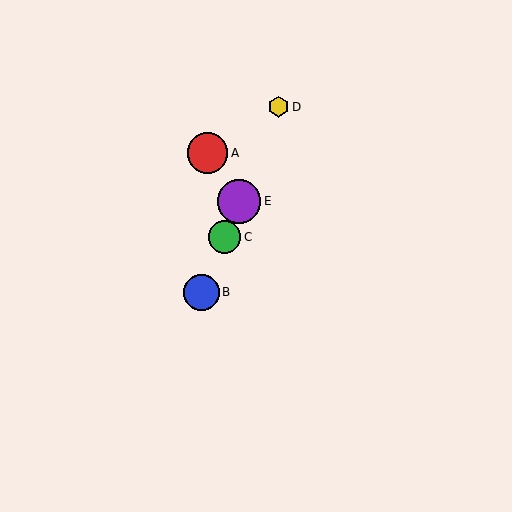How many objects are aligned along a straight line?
4 objects (B, C, D, E) are aligned along a straight line.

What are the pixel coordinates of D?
Object D is at (278, 107).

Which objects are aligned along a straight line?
Objects B, C, D, E are aligned along a straight line.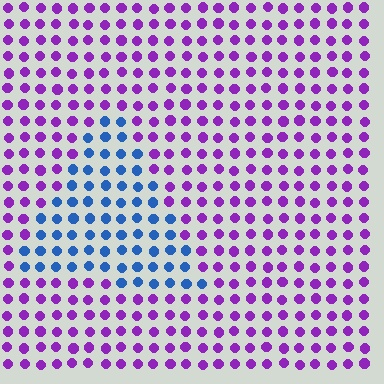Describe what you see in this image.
The image is filled with small purple elements in a uniform arrangement. A triangle-shaped region is visible where the elements are tinted to a slightly different hue, forming a subtle color boundary.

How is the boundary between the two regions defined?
The boundary is defined purely by a slight shift in hue (about 68 degrees). Spacing, size, and orientation are identical on both sides.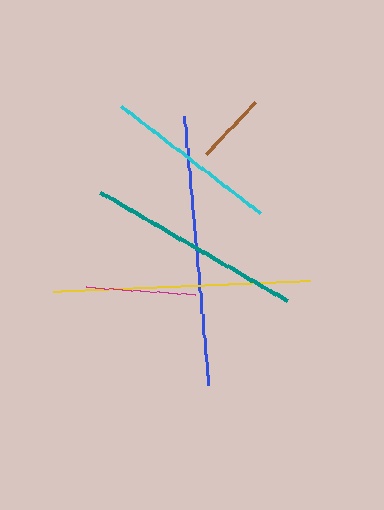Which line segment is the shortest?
The brown line is the shortest at approximately 71 pixels.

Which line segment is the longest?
The blue line is the longest at approximately 270 pixels.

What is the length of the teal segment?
The teal segment is approximately 216 pixels long.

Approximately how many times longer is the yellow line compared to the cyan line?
The yellow line is approximately 1.5 times the length of the cyan line.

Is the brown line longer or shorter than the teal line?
The teal line is longer than the brown line.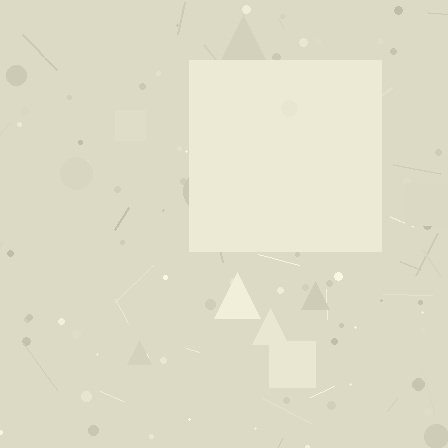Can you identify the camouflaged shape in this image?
The camouflaged shape is a square.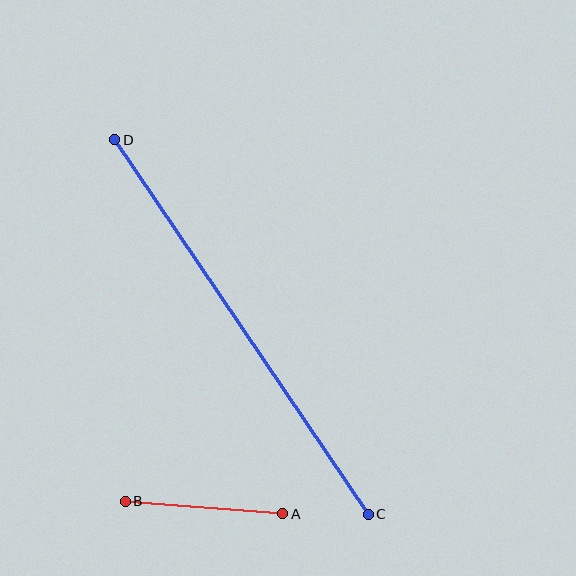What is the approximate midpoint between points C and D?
The midpoint is at approximately (241, 327) pixels.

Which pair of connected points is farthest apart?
Points C and D are farthest apart.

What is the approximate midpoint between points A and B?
The midpoint is at approximately (204, 507) pixels.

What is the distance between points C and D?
The distance is approximately 452 pixels.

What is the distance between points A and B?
The distance is approximately 158 pixels.